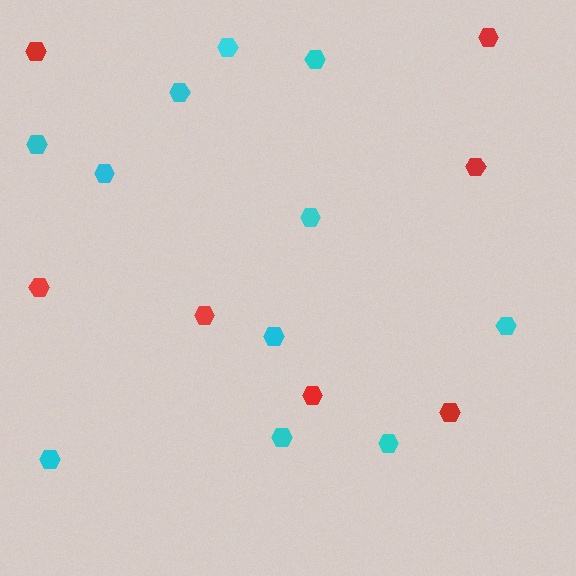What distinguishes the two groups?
There are 2 groups: one group of red hexagons (7) and one group of cyan hexagons (11).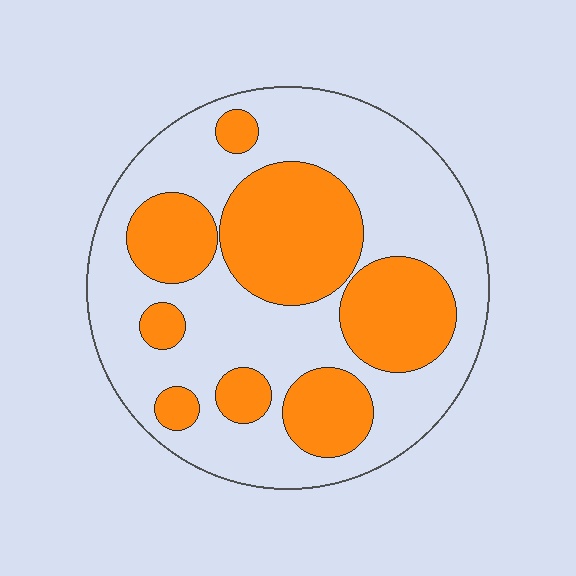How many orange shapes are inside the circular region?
8.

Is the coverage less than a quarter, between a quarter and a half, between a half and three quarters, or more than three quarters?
Between a quarter and a half.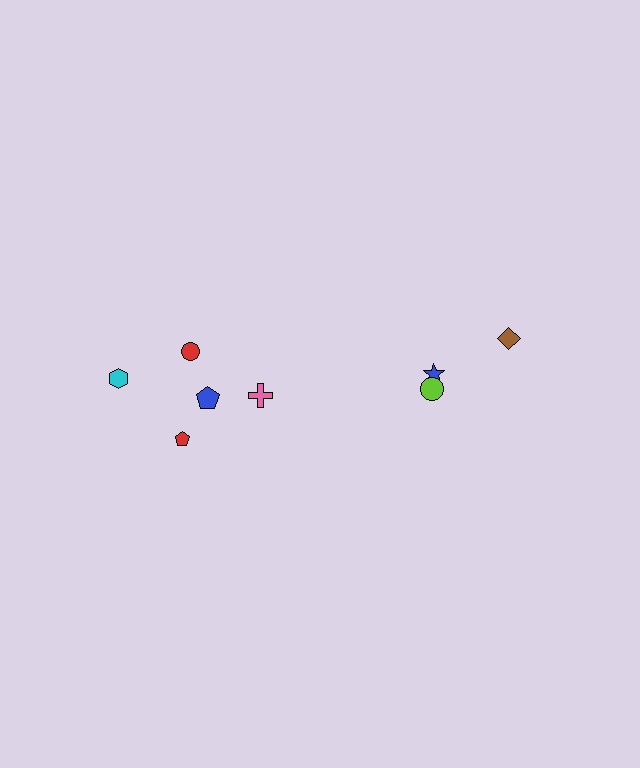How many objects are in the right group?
There are 3 objects.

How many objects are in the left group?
There are 5 objects.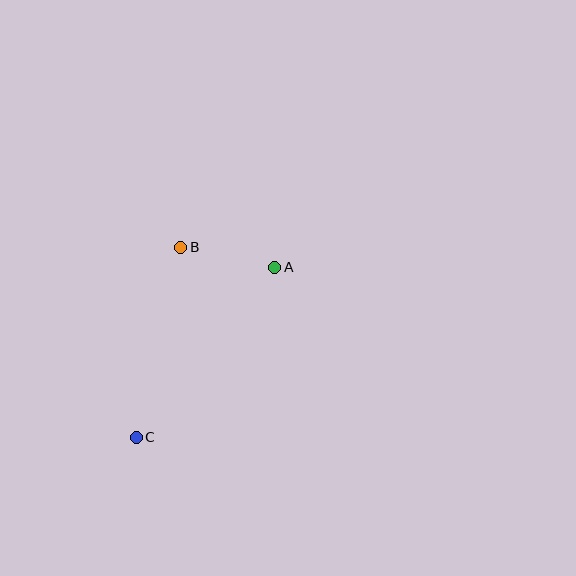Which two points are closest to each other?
Points A and B are closest to each other.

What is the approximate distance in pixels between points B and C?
The distance between B and C is approximately 195 pixels.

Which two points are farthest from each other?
Points A and C are farthest from each other.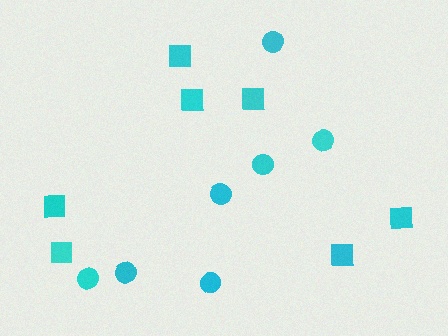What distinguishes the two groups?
There are 2 groups: one group of squares (7) and one group of circles (7).